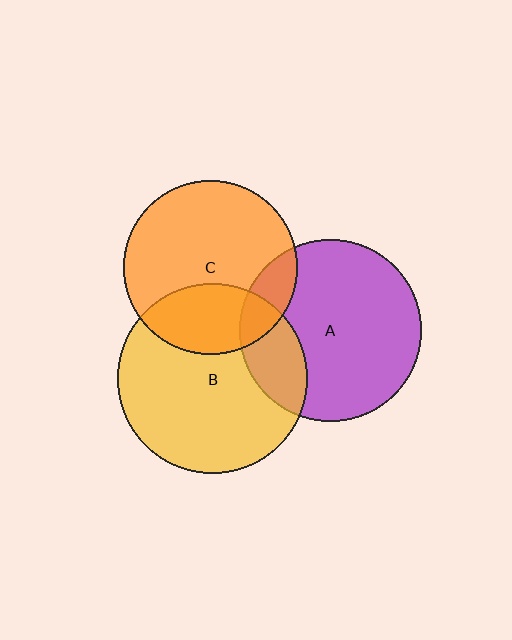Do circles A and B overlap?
Yes.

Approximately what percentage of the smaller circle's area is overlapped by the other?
Approximately 20%.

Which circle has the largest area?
Circle B (yellow).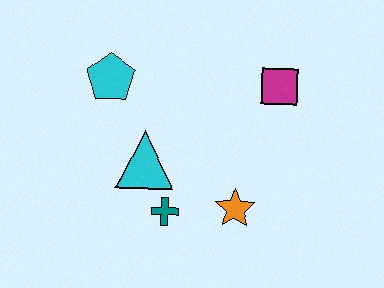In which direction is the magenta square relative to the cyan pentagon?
The magenta square is to the right of the cyan pentagon.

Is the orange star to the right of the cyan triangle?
Yes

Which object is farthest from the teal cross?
The magenta square is farthest from the teal cross.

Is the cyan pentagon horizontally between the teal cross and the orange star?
No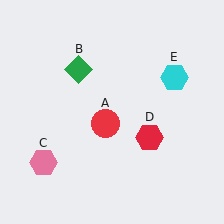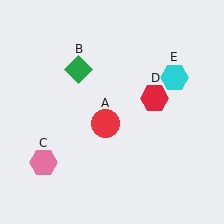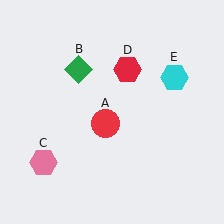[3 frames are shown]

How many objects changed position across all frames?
1 object changed position: red hexagon (object D).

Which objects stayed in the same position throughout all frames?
Red circle (object A) and green diamond (object B) and pink hexagon (object C) and cyan hexagon (object E) remained stationary.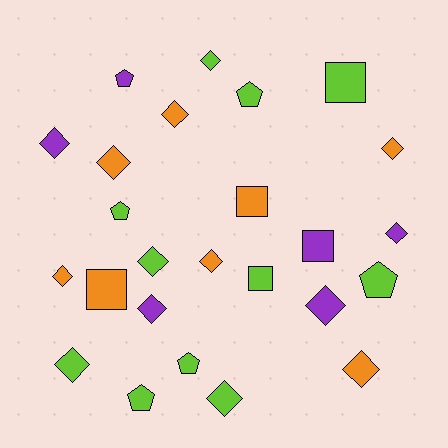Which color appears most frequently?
Lime, with 11 objects.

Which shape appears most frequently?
Diamond, with 14 objects.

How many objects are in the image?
There are 25 objects.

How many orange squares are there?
There are 2 orange squares.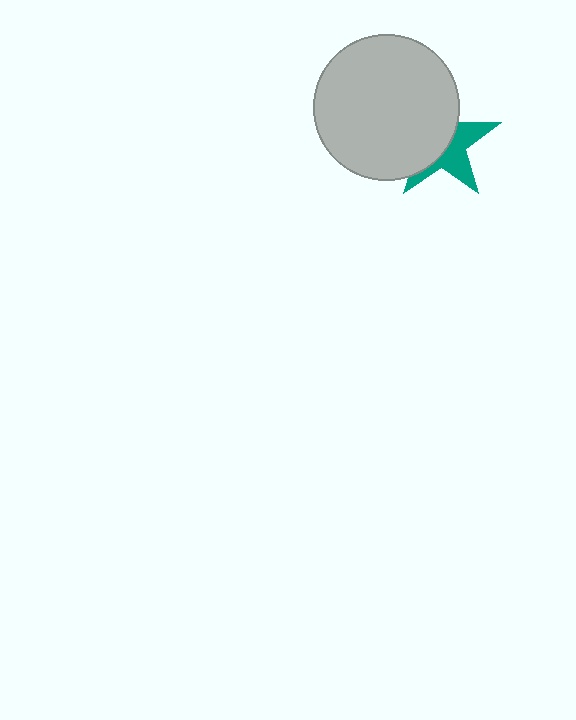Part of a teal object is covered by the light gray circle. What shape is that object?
It is a star.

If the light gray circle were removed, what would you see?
You would see the complete teal star.